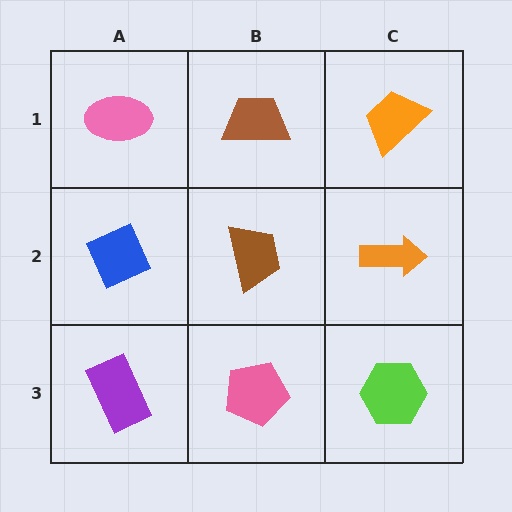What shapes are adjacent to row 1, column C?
An orange arrow (row 2, column C), a brown trapezoid (row 1, column B).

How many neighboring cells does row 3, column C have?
2.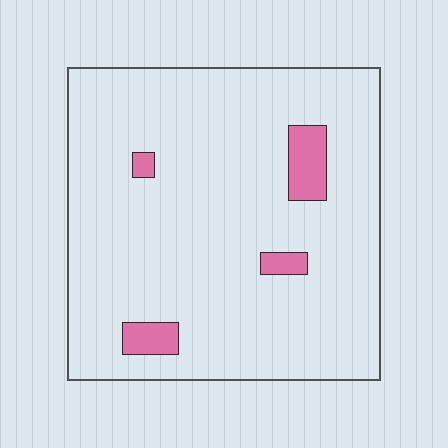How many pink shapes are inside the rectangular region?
4.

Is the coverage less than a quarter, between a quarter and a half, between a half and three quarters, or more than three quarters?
Less than a quarter.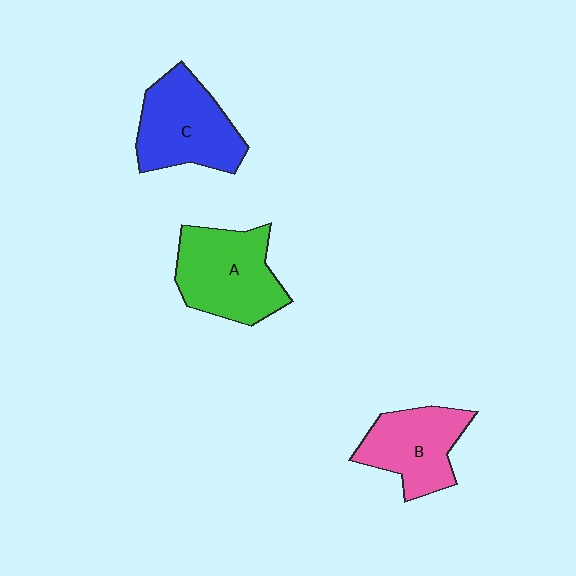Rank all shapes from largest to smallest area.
From largest to smallest: A (green), C (blue), B (pink).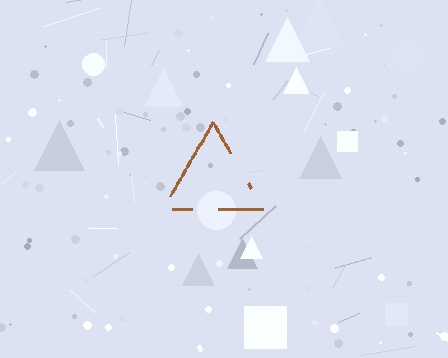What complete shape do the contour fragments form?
The contour fragments form a triangle.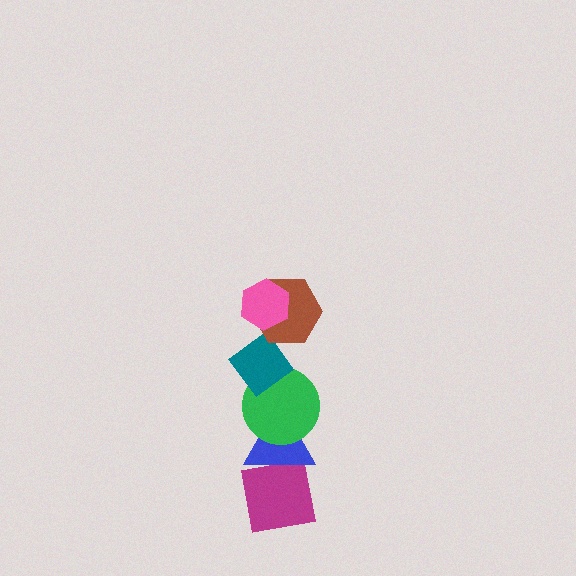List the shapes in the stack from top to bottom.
From top to bottom: the pink hexagon, the brown hexagon, the teal diamond, the green circle, the blue triangle, the magenta square.